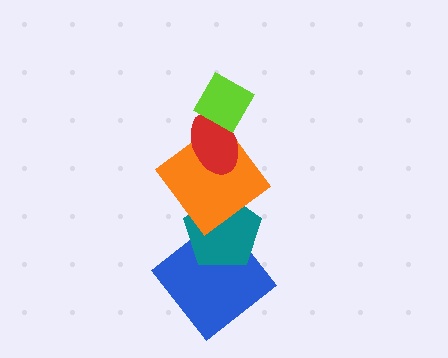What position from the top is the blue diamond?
The blue diamond is 5th from the top.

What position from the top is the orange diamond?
The orange diamond is 3rd from the top.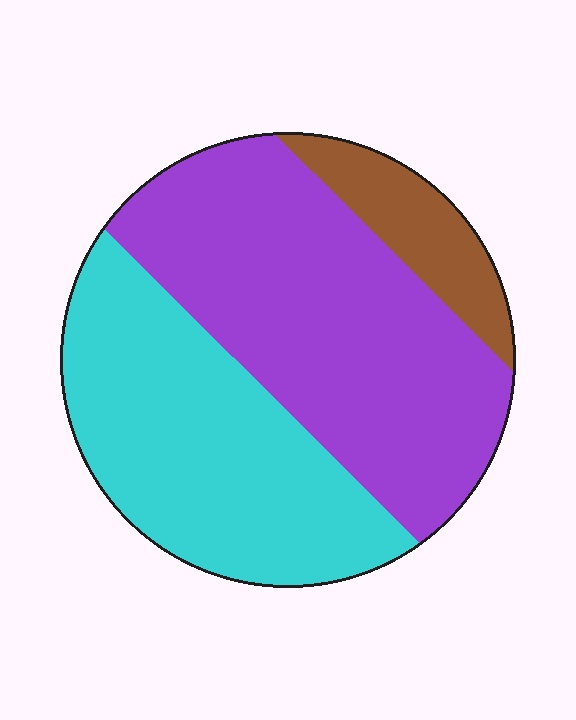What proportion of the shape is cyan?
Cyan covers roughly 40% of the shape.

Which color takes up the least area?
Brown, at roughly 10%.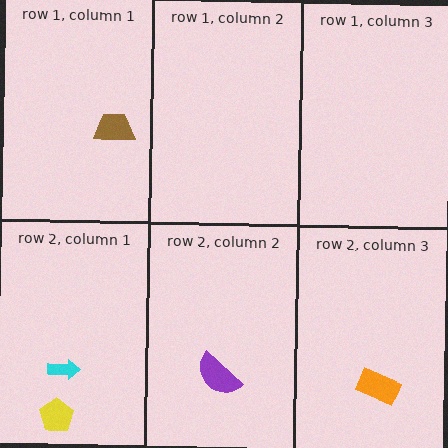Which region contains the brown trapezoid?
The row 1, column 1 region.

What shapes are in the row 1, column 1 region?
The brown trapezoid.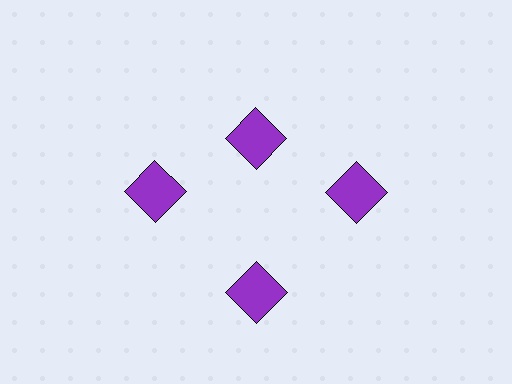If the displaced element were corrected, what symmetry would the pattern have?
It would have 4-fold rotational symmetry — the pattern would map onto itself every 90 degrees.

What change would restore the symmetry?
The symmetry would be restored by moving it outward, back onto the ring so that all 4 squares sit at equal angles and equal distance from the center.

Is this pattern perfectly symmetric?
No. The 4 purple squares are arranged in a ring, but one element near the 12 o'clock position is pulled inward toward the center, breaking the 4-fold rotational symmetry.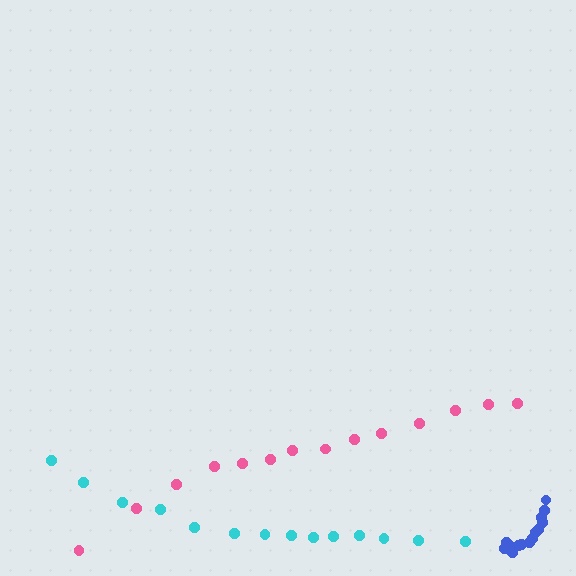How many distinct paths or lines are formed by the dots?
There are 3 distinct paths.